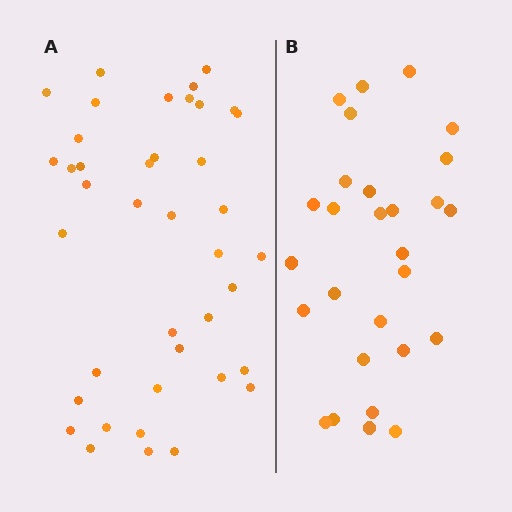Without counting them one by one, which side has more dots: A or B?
Region A (the left region) has more dots.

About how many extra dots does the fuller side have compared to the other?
Region A has roughly 12 or so more dots than region B.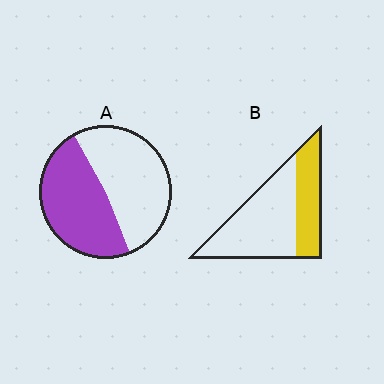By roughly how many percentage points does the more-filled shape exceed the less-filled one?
By roughly 15 percentage points (A over B).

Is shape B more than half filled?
No.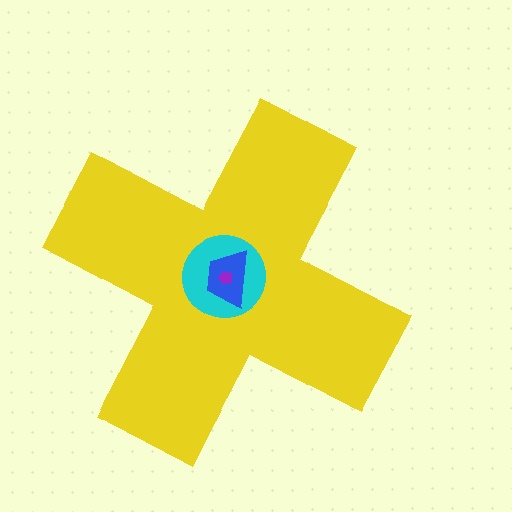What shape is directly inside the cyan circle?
The blue trapezoid.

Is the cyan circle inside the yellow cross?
Yes.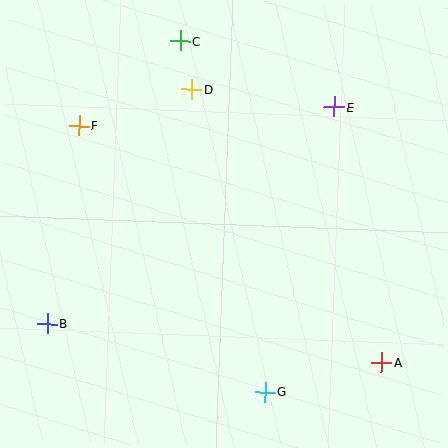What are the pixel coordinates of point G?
Point G is at (265, 392).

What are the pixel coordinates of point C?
Point C is at (180, 41).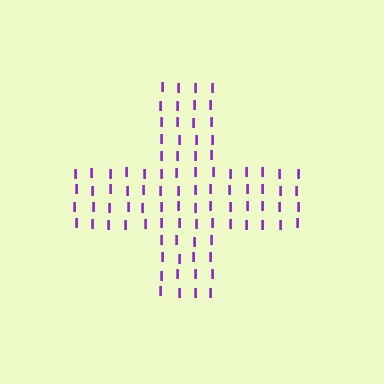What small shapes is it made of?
It is made of small letter I's.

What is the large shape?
The large shape is a cross.